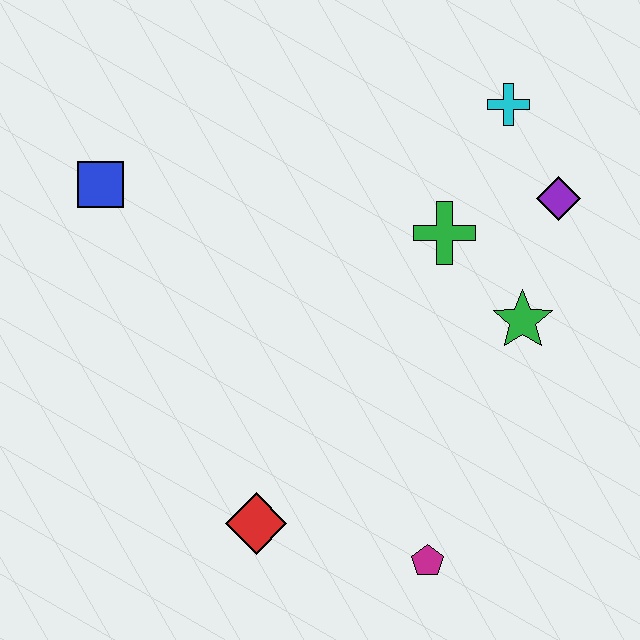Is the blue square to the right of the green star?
No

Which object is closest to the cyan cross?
The purple diamond is closest to the cyan cross.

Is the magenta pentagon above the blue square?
No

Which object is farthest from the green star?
The blue square is farthest from the green star.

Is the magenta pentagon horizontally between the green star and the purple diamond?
No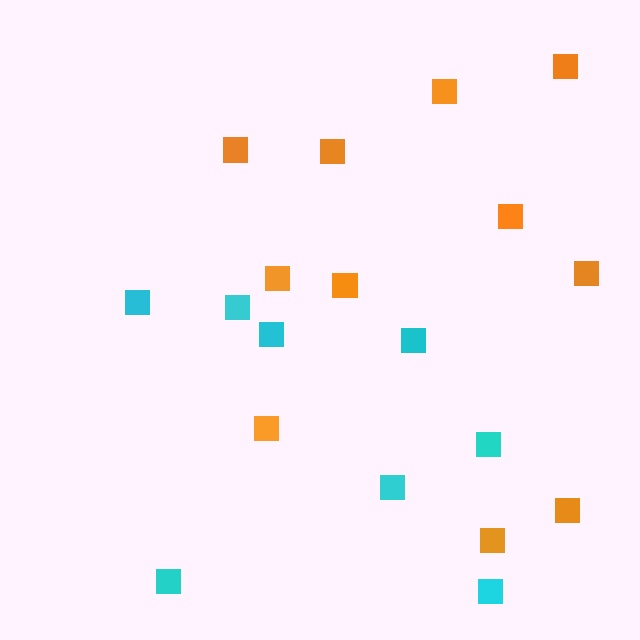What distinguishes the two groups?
There are 2 groups: one group of cyan squares (8) and one group of orange squares (11).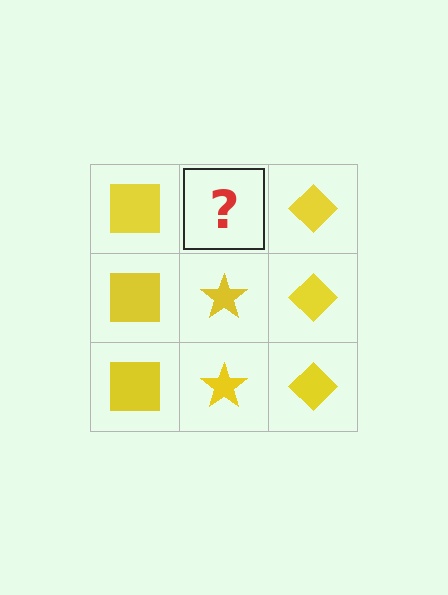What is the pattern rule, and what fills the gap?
The rule is that each column has a consistent shape. The gap should be filled with a yellow star.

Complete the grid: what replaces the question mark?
The question mark should be replaced with a yellow star.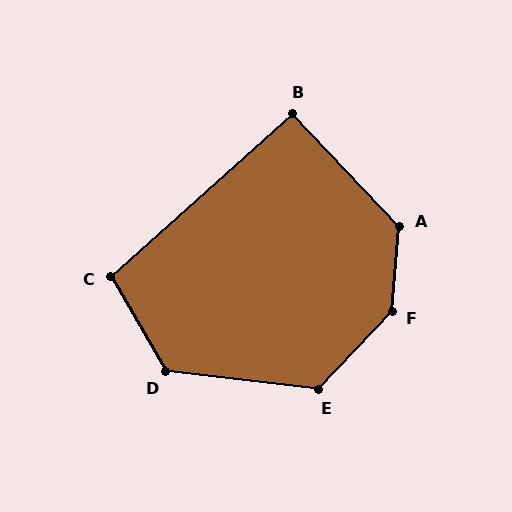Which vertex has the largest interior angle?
F, at approximately 142 degrees.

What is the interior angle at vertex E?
Approximately 127 degrees (obtuse).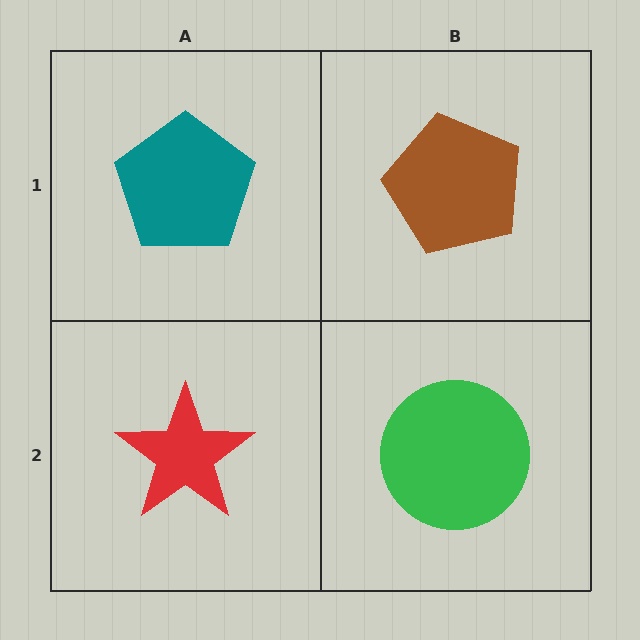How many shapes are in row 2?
2 shapes.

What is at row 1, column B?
A brown pentagon.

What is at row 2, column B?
A green circle.